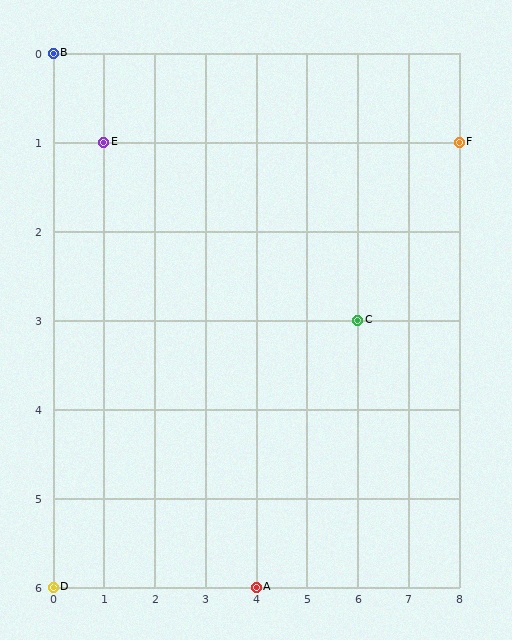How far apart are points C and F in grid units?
Points C and F are 2 columns and 2 rows apart (about 2.8 grid units diagonally).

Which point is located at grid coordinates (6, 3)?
Point C is at (6, 3).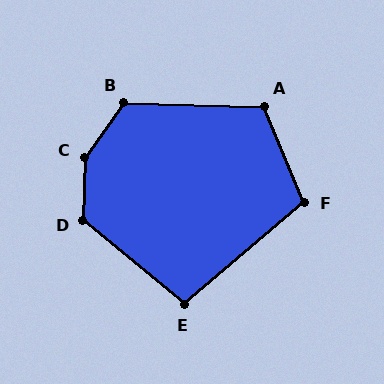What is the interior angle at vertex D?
Approximately 128 degrees (obtuse).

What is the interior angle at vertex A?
Approximately 114 degrees (obtuse).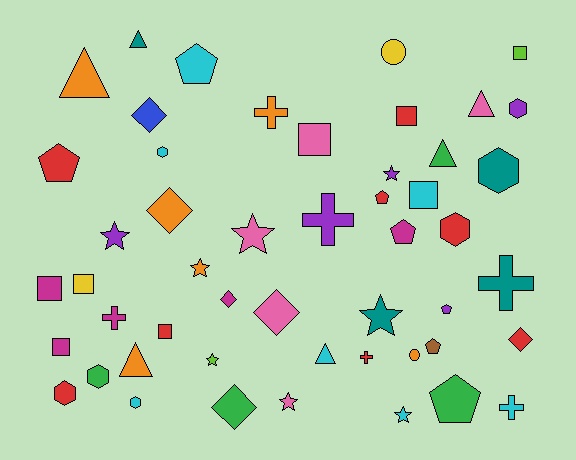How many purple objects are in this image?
There are 5 purple objects.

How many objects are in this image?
There are 50 objects.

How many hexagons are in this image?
There are 7 hexagons.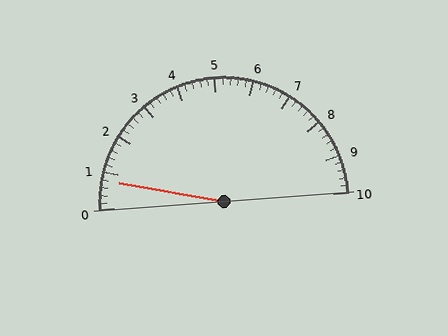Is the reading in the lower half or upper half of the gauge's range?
The reading is in the lower half of the range (0 to 10).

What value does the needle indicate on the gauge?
The needle indicates approximately 0.8.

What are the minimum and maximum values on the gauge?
The gauge ranges from 0 to 10.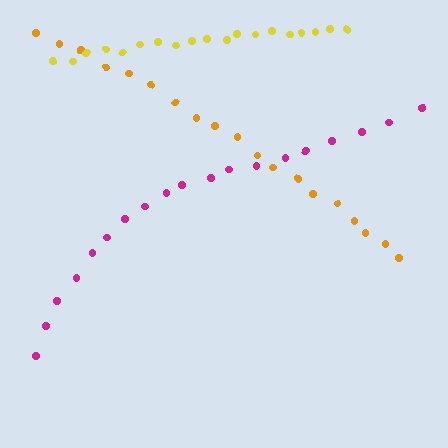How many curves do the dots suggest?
There are 3 distinct paths.